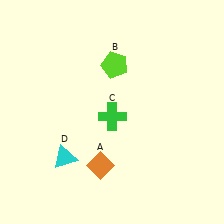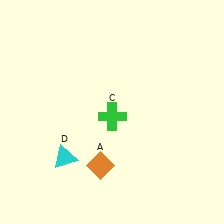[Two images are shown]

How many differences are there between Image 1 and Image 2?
There is 1 difference between the two images.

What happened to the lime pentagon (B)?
The lime pentagon (B) was removed in Image 2. It was in the top-right area of Image 1.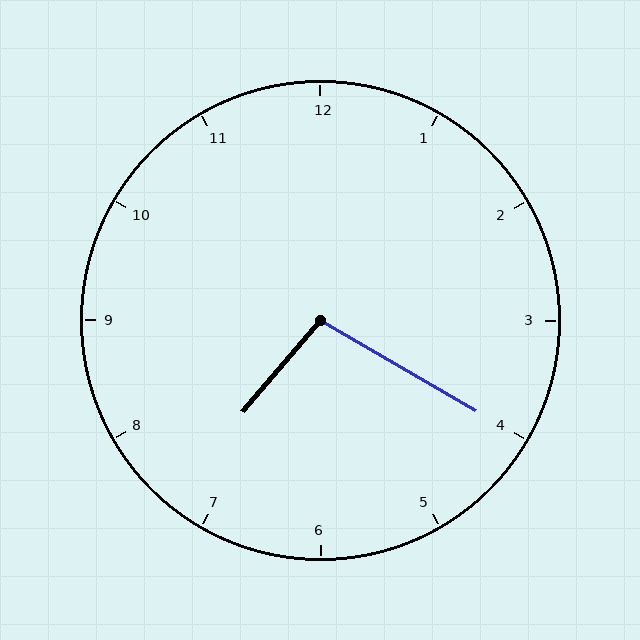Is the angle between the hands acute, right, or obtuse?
It is obtuse.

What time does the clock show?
7:20.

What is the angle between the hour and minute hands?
Approximately 100 degrees.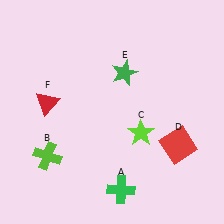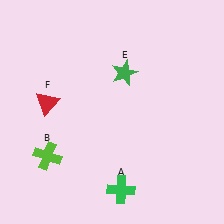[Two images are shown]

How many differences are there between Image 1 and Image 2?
There are 2 differences between the two images.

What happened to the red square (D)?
The red square (D) was removed in Image 2. It was in the bottom-right area of Image 1.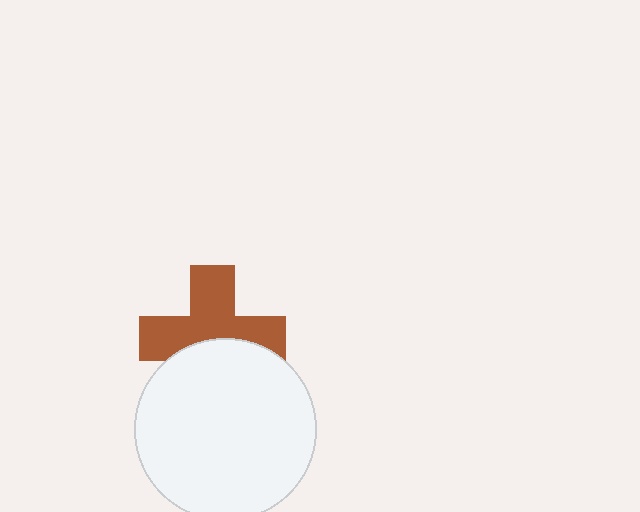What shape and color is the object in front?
The object in front is a white circle.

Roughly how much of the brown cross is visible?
About half of it is visible (roughly 62%).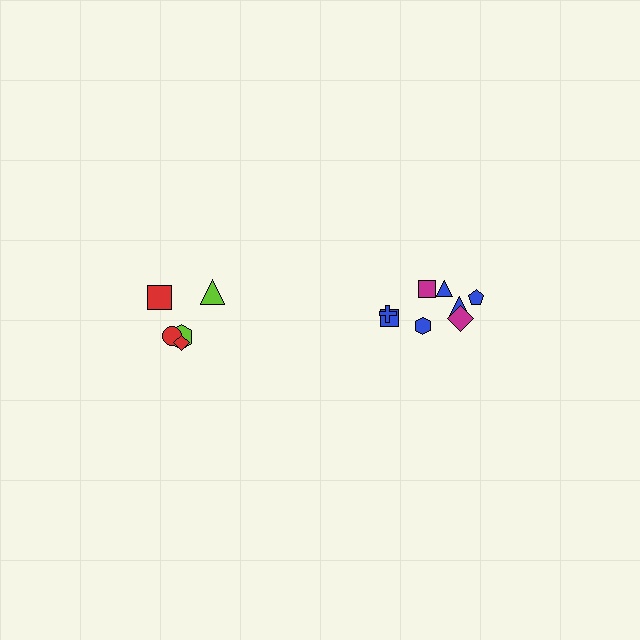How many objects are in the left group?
There are 5 objects.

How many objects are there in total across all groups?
There are 13 objects.